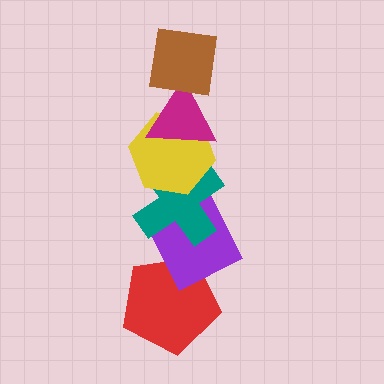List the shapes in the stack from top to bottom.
From top to bottom: the brown square, the magenta triangle, the yellow hexagon, the teal cross, the purple diamond, the red pentagon.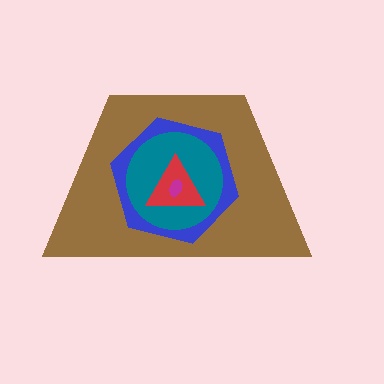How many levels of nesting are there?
5.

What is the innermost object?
The magenta ellipse.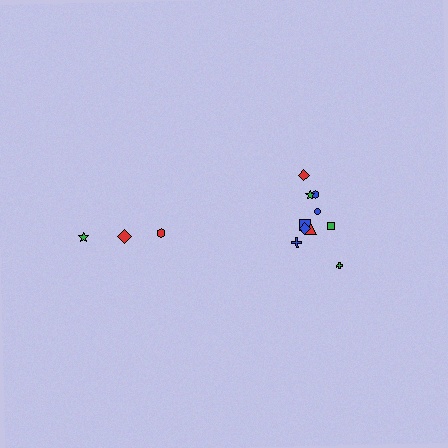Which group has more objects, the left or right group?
The right group.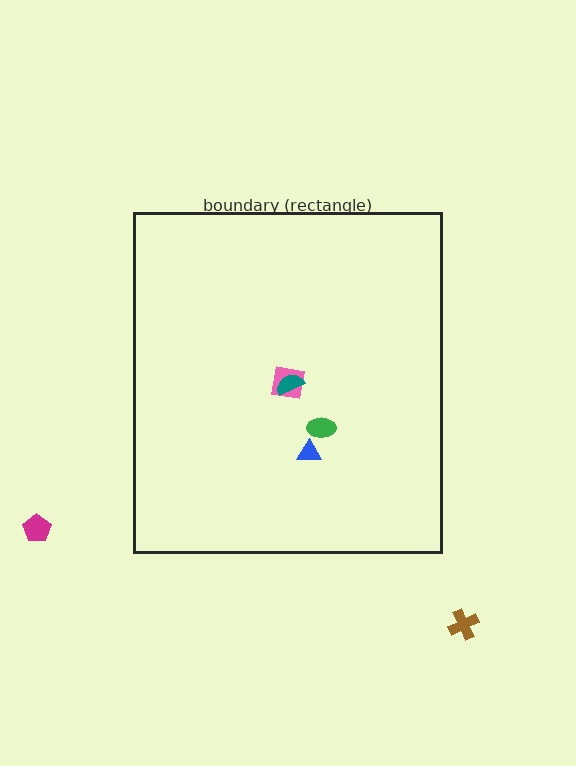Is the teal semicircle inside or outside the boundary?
Inside.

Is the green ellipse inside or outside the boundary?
Inside.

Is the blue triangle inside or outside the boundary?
Inside.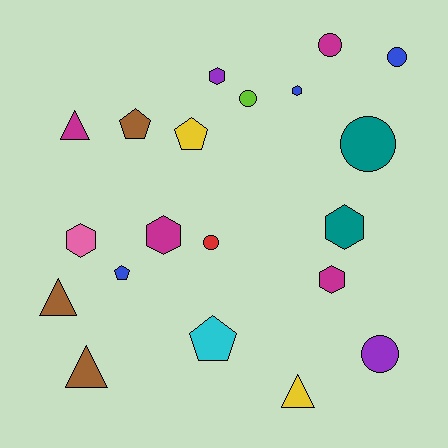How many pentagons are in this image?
There are 4 pentagons.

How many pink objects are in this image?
There is 1 pink object.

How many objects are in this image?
There are 20 objects.